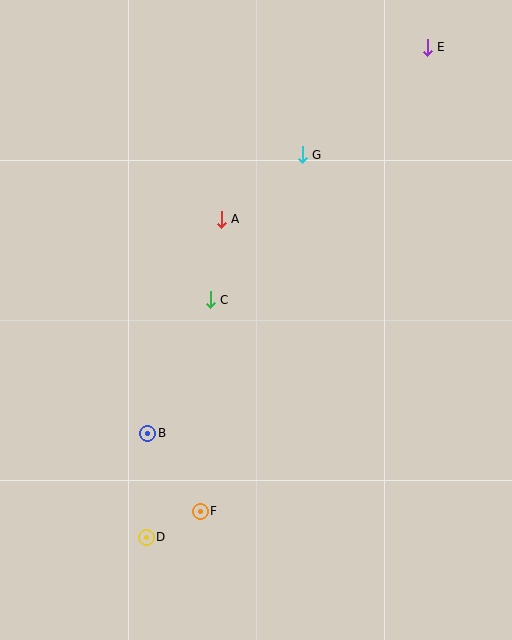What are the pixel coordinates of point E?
Point E is at (427, 47).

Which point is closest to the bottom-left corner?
Point D is closest to the bottom-left corner.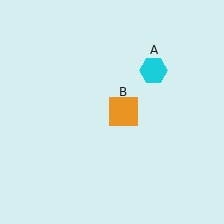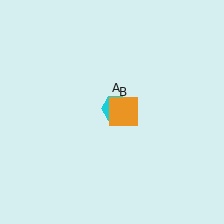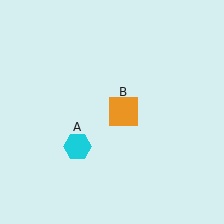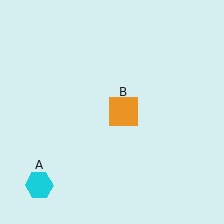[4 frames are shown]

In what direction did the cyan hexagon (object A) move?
The cyan hexagon (object A) moved down and to the left.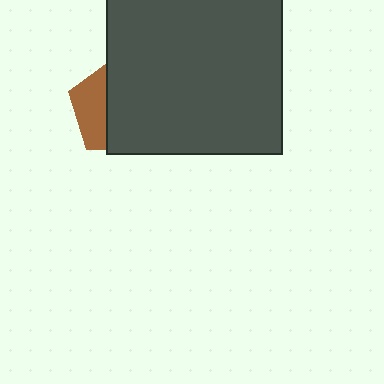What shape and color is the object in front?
The object in front is a dark gray rectangle.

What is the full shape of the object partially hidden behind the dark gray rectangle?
The partially hidden object is a brown pentagon.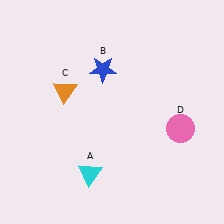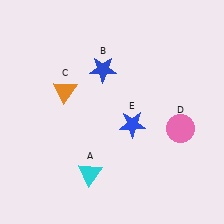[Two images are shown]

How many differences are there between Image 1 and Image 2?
There is 1 difference between the two images.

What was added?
A blue star (E) was added in Image 2.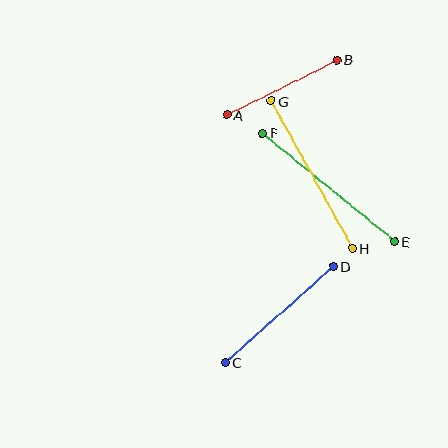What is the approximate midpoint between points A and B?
The midpoint is at approximately (282, 87) pixels.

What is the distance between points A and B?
The distance is approximately 123 pixels.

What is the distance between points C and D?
The distance is approximately 144 pixels.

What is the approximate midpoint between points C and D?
The midpoint is at approximately (279, 314) pixels.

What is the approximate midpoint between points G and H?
The midpoint is at approximately (312, 175) pixels.